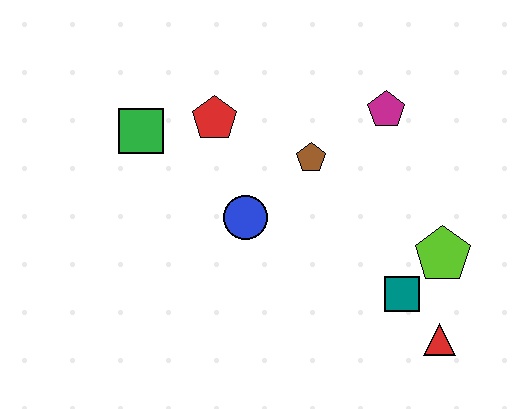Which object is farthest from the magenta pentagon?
The green square is farthest from the magenta pentagon.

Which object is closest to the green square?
The red pentagon is closest to the green square.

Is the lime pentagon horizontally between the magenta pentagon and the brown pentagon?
No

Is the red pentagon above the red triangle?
Yes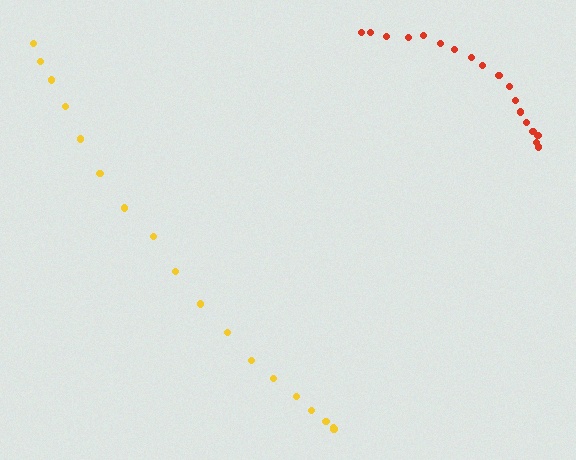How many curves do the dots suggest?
There are 2 distinct paths.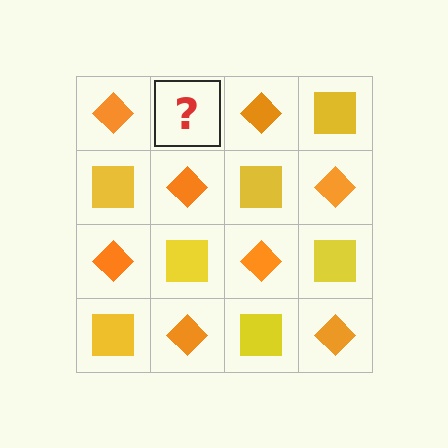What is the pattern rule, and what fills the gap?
The rule is that it alternates orange diamond and yellow square in a checkerboard pattern. The gap should be filled with a yellow square.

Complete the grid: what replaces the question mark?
The question mark should be replaced with a yellow square.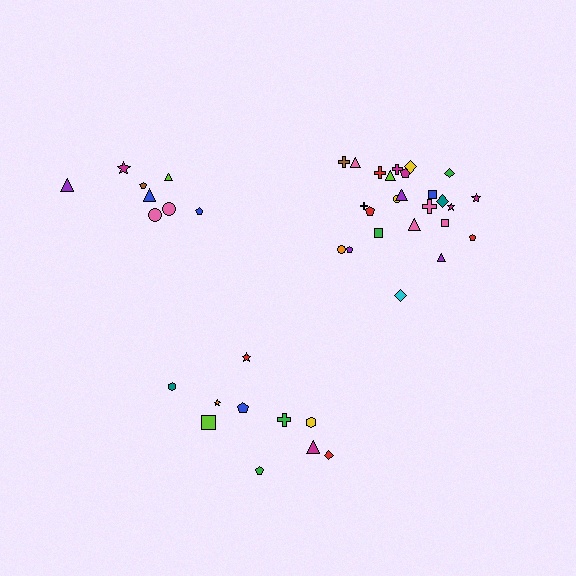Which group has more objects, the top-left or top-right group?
The top-right group.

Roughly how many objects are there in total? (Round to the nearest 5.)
Roughly 45 objects in total.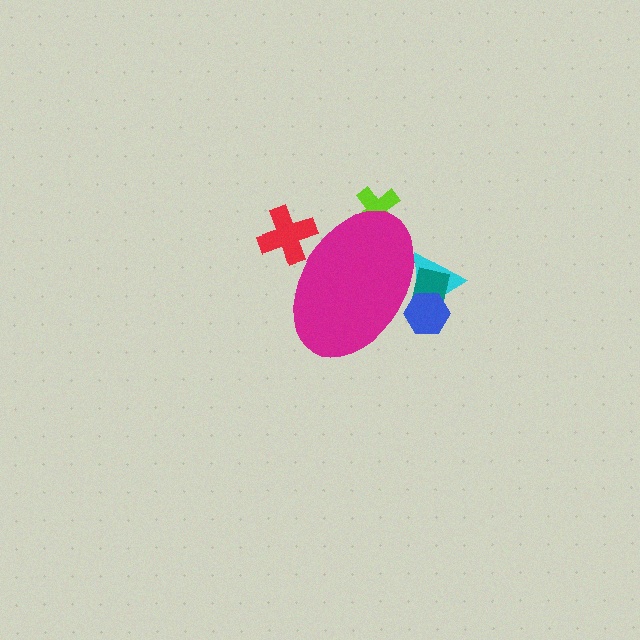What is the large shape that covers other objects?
A magenta ellipse.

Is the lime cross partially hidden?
Yes, the lime cross is partially hidden behind the magenta ellipse.